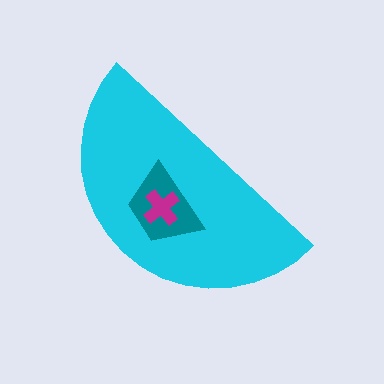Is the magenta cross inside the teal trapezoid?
Yes.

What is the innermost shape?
The magenta cross.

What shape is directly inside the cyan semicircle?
The teal trapezoid.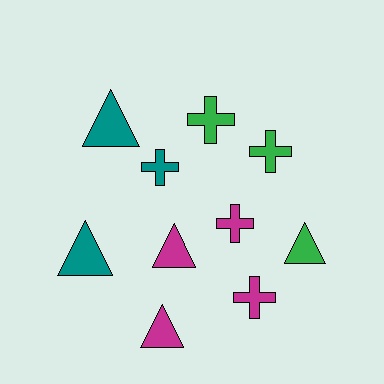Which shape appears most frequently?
Cross, with 5 objects.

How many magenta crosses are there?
There are 2 magenta crosses.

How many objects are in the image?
There are 10 objects.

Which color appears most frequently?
Magenta, with 4 objects.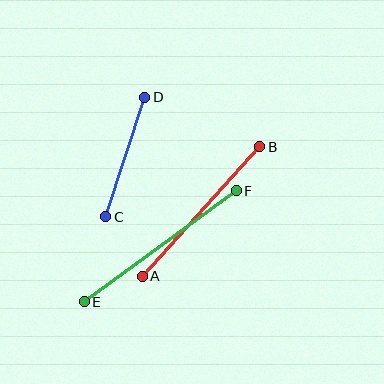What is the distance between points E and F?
The distance is approximately 188 pixels.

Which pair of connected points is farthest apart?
Points E and F are farthest apart.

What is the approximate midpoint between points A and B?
The midpoint is at approximately (201, 211) pixels.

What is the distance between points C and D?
The distance is approximately 126 pixels.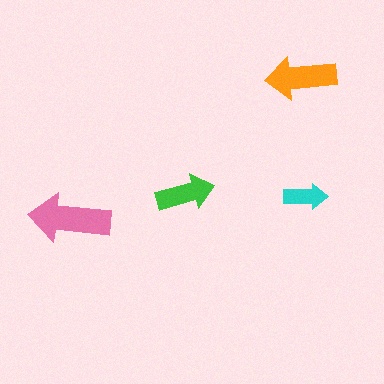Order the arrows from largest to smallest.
the pink one, the orange one, the green one, the cyan one.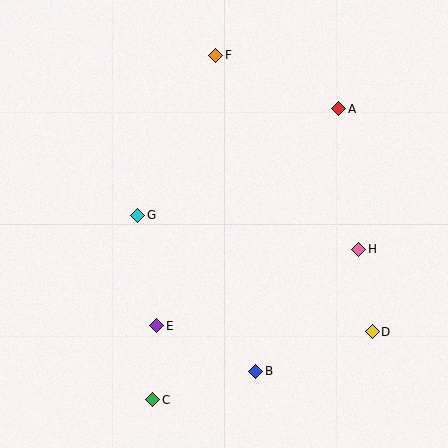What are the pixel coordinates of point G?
Point G is at (138, 215).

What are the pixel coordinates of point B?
Point B is at (256, 371).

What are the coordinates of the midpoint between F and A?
The midpoint between F and A is at (277, 82).